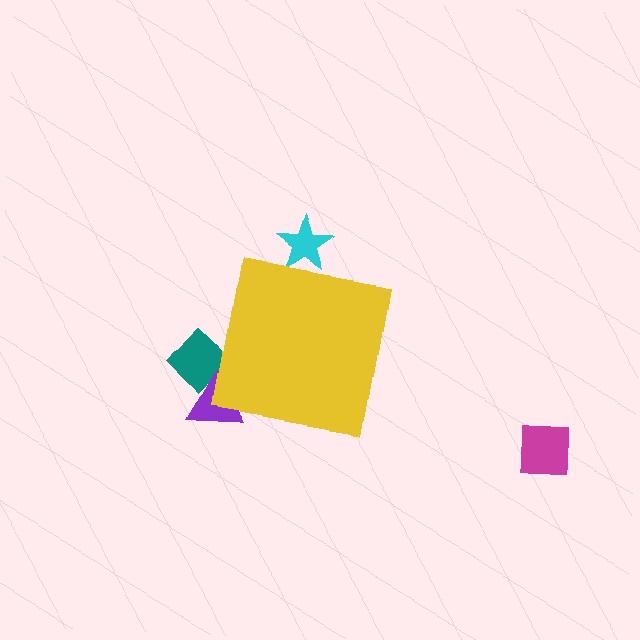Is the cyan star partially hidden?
Yes, the cyan star is partially hidden behind the yellow square.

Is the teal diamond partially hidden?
Yes, the teal diamond is partially hidden behind the yellow square.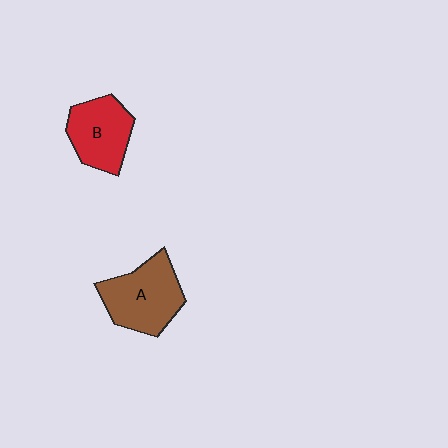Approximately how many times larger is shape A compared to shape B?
Approximately 1.2 times.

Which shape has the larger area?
Shape A (brown).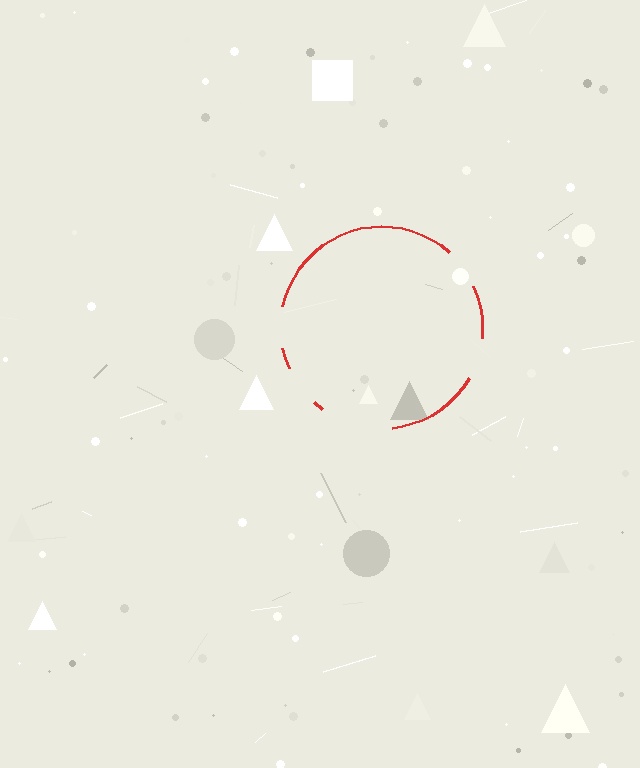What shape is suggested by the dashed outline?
The dashed outline suggests a circle.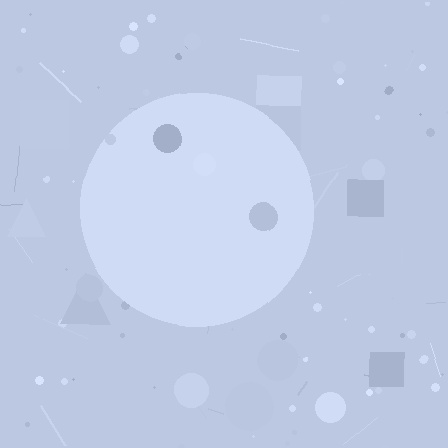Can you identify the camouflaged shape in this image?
The camouflaged shape is a circle.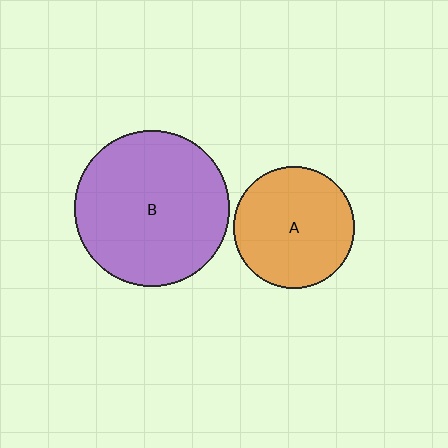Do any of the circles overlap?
No, none of the circles overlap.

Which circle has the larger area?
Circle B (purple).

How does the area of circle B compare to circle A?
Approximately 1.6 times.